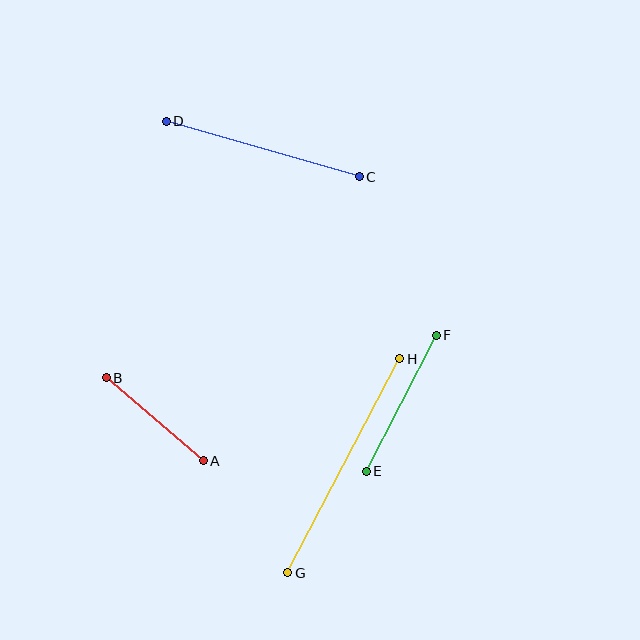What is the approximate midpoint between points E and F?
The midpoint is at approximately (401, 403) pixels.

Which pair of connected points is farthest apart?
Points G and H are farthest apart.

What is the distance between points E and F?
The distance is approximately 153 pixels.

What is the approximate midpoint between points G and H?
The midpoint is at approximately (344, 466) pixels.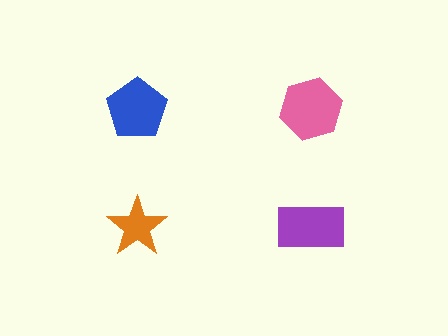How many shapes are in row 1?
2 shapes.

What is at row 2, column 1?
An orange star.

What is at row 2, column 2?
A purple rectangle.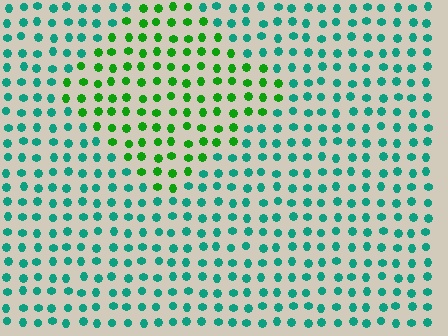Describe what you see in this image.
The image is filled with small teal elements in a uniform arrangement. A diamond-shaped region is visible where the elements are tinted to a slightly different hue, forming a subtle color boundary.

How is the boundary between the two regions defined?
The boundary is defined purely by a slight shift in hue (about 46 degrees). Spacing, size, and orientation are identical on both sides.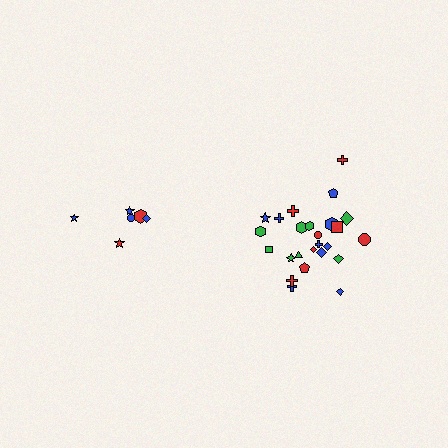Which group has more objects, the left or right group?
The right group.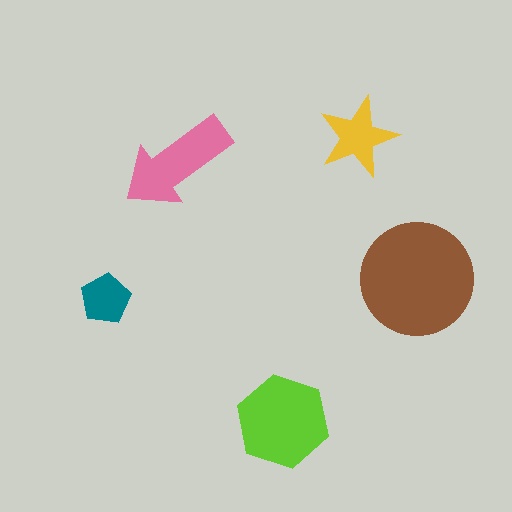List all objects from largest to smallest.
The brown circle, the lime hexagon, the pink arrow, the yellow star, the teal pentagon.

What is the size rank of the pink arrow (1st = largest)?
3rd.